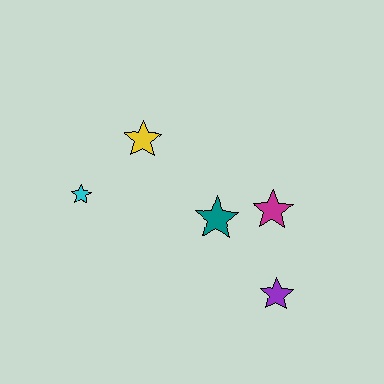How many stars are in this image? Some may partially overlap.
There are 5 stars.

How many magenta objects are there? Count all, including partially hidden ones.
There is 1 magenta object.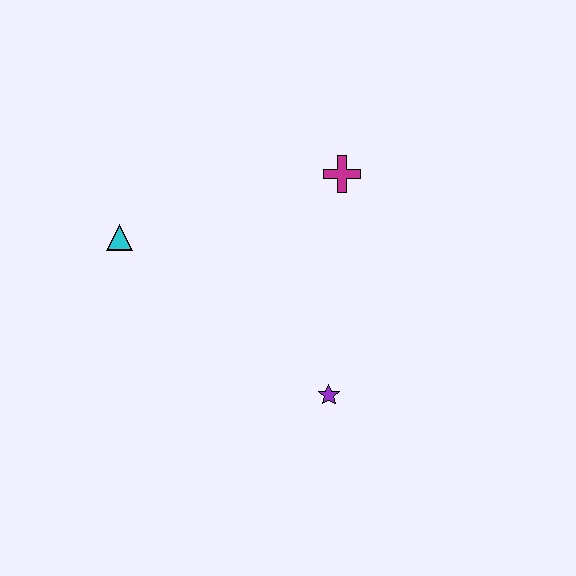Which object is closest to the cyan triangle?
The magenta cross is closest to the cyan triangle.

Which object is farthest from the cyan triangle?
The purple star is farthest from the cyan triangle.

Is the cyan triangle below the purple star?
No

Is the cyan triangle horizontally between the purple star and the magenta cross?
No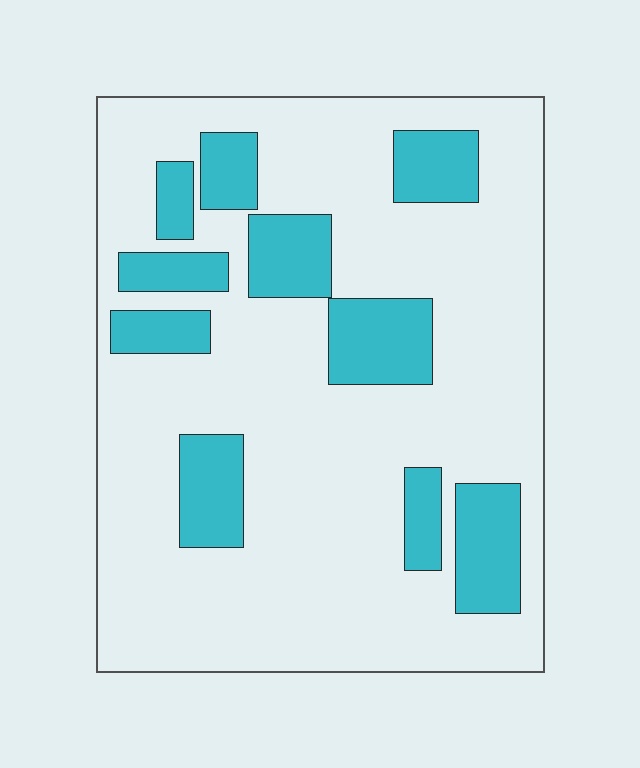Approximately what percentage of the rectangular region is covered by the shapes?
Approximately 25%.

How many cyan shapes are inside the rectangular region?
10.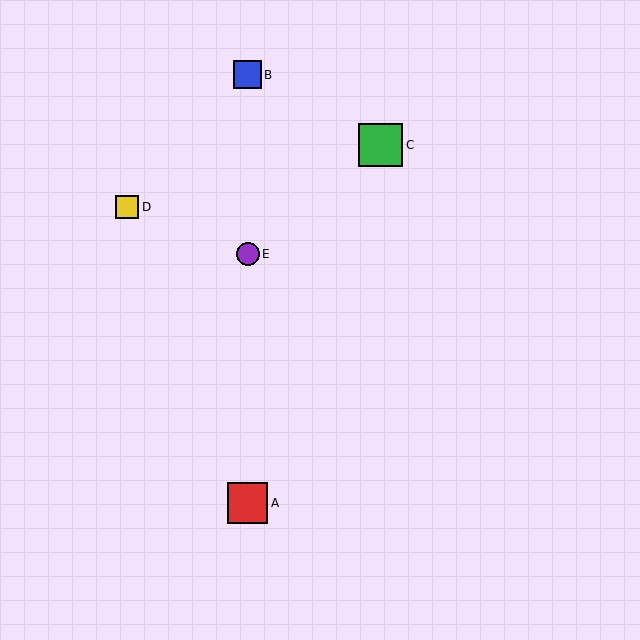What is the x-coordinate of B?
Object B is at x≈248.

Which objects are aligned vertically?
Objects A, B, E are aligned vertically.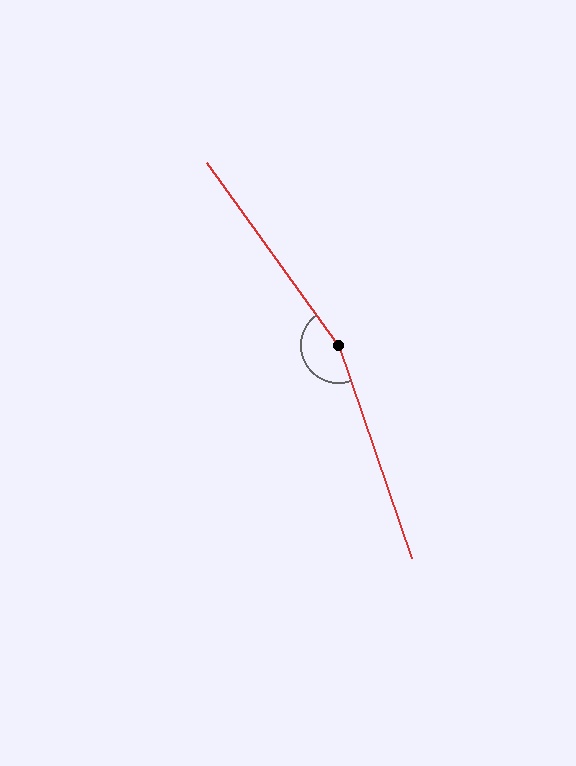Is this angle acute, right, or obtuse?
It is obtuse.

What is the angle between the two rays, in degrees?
Approximately 163 degrees.